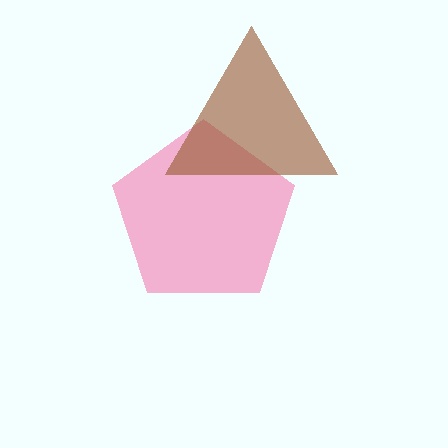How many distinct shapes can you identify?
There are 2 distinct shapes: a pink pentagon, a brown triangle.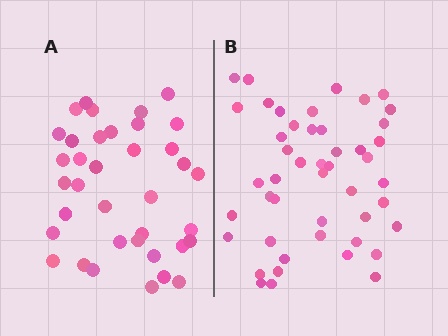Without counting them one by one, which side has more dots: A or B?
Region B (the right region) has more dots.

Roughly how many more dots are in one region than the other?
Region B has roughly 10 or so more dots than region A.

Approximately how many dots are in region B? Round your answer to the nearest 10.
About 50 dots. (The exact count is 47, which rounds to 50.)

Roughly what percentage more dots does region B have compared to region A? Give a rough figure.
About 25% more.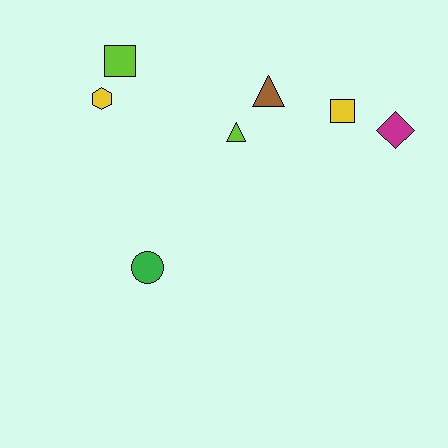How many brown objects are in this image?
There is 1 brown object.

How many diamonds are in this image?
There is 1 diamond.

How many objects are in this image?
There are 7 objects.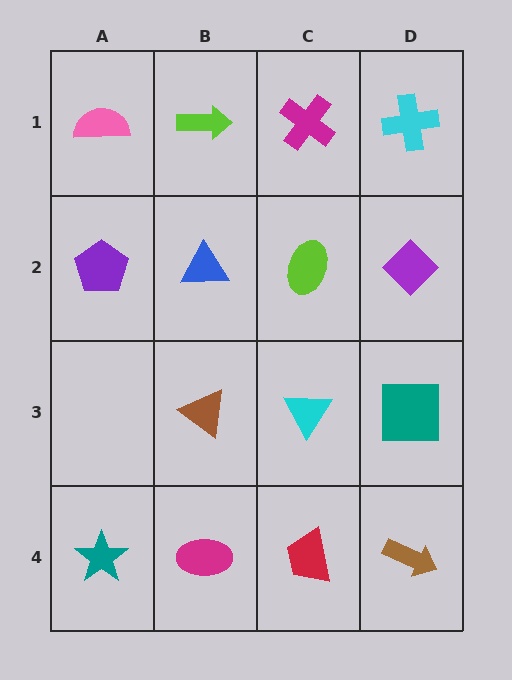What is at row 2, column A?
A purple pentagon.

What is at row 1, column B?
A lime arrow.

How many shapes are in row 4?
4 shapes.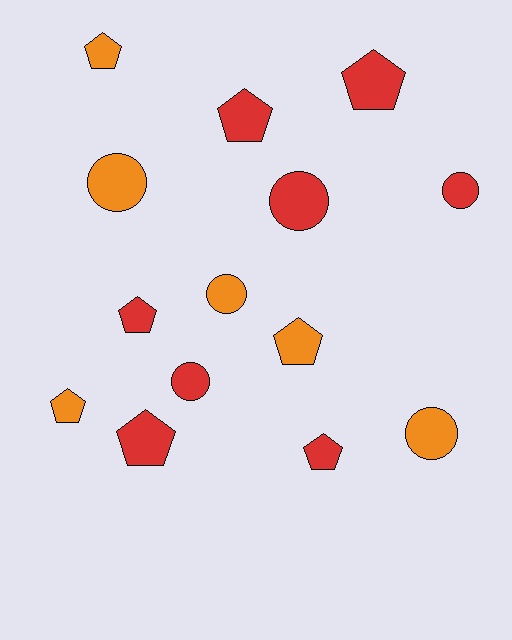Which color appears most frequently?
Red, with 8 objects.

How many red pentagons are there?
There are 5 red pentagons.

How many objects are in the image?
There are 14 objects.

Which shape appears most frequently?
Pentagon, with 8 objects.